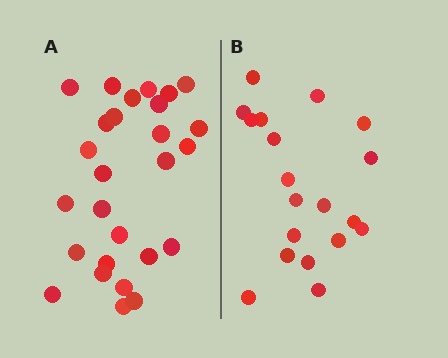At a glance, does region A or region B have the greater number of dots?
Region A (the left region) has more dots.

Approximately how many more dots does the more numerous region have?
Region A has roughly 8 or so more dots than region B.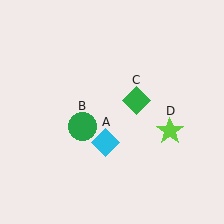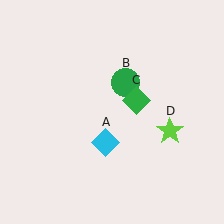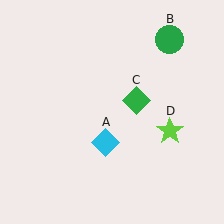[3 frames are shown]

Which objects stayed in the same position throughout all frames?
Cyan diamond (object A) and green diamond (object C) and lime star (object D) remained stationary.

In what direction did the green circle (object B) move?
The green circle (object B) moved up and to the right.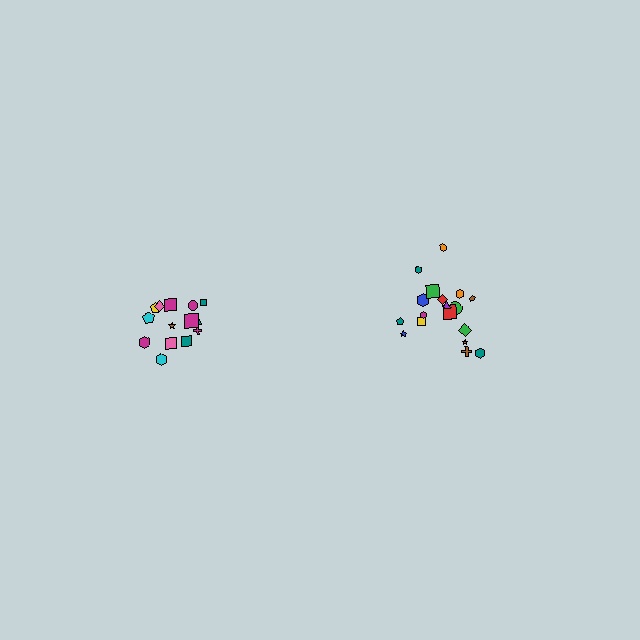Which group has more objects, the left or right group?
The right group.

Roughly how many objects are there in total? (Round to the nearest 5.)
Roughly 35 objects in total.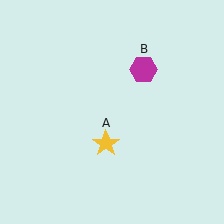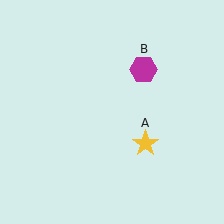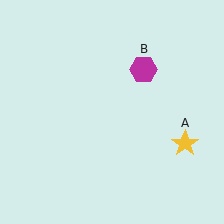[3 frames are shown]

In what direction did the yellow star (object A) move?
The yellow star (object A) moved right.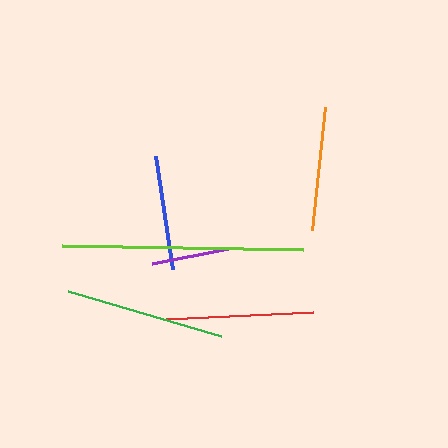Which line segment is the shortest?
The purple line is the shortest at approximately 78 pixels.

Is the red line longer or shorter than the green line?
The green line is longer than the red line.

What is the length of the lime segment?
The lime segment is approximately 240 pixels long.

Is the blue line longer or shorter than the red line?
The red line is longer than the blue line.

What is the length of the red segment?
The red segment is approximately 147 pixels long.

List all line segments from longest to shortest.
From longest to shortest: lime, green, red, orange, blue, purple.